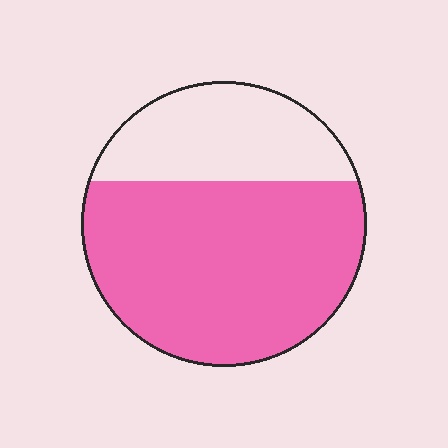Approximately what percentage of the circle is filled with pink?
Approximately 70%.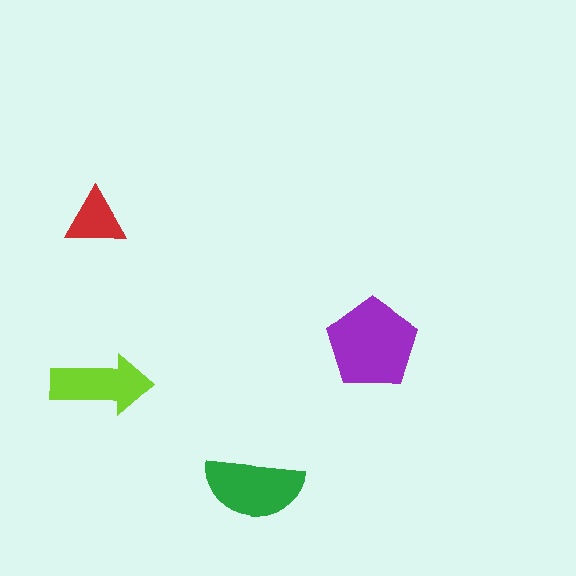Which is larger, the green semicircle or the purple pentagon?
The purple pentagon.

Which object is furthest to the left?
The red triangle is leftmost.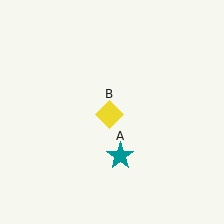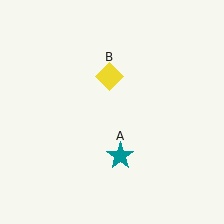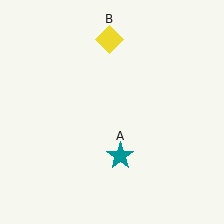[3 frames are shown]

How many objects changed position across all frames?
1 object changed position: yellow diamond (object B).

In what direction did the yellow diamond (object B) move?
The yellow diamond (object B) moved up.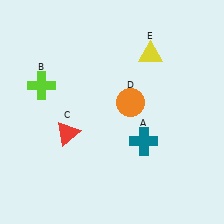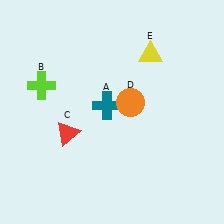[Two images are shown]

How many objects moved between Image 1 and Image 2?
1 object moved between the two images.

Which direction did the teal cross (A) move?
The teal cross (A) moved left.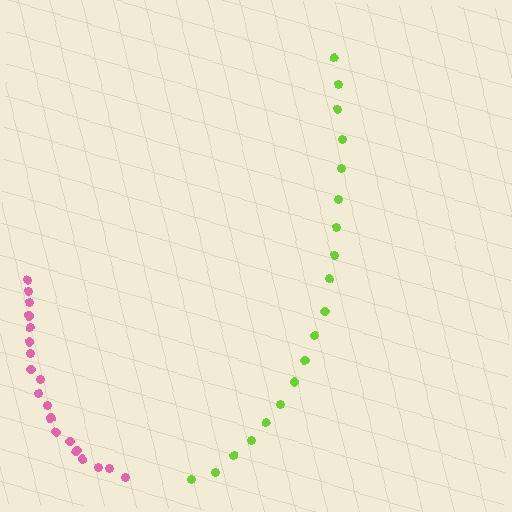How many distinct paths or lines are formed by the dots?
There are 2 distinct paths.